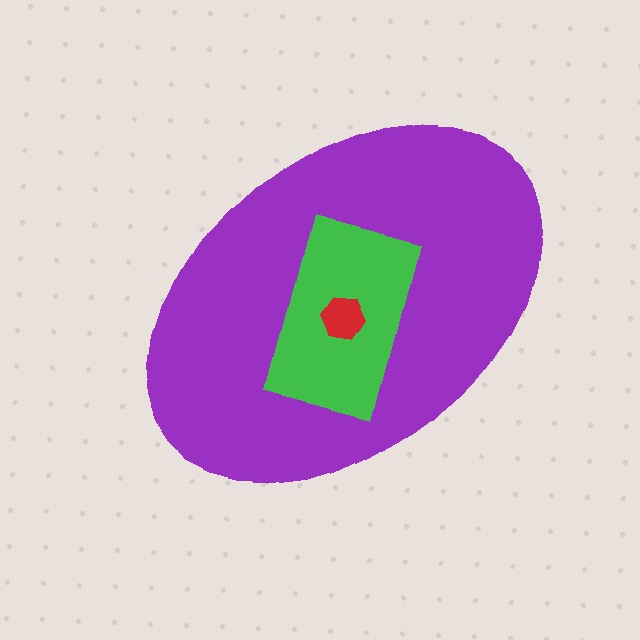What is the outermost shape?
The purple ellipse.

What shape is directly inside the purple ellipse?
The green rectangle.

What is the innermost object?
The red hexagon.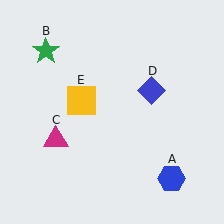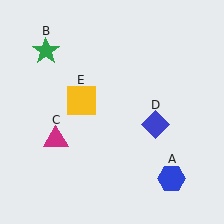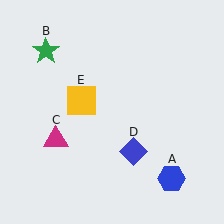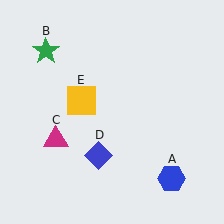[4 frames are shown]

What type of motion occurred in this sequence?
The blue diamond (object D) rotated clockwise around the center of the scene.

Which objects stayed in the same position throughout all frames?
Blue hexagon (object A) and green star (object B) and magenta triangle (object C) and yellow square (object E) remained stationary.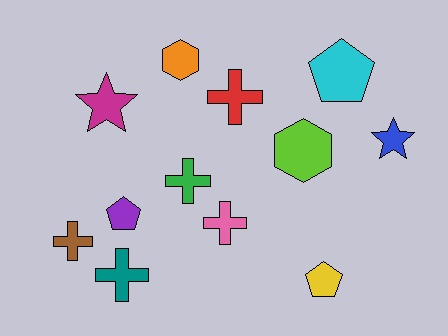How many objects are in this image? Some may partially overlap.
There are 12 objects.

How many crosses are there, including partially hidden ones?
There are 5 crosses.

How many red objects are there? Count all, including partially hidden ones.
There is 1 red object.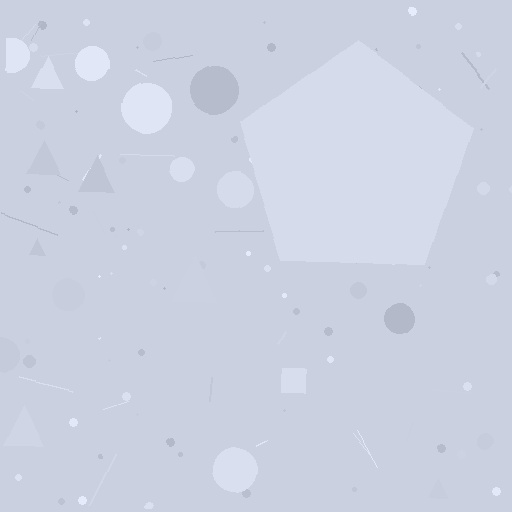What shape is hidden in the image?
A pentagon is hidden in the image.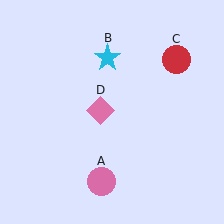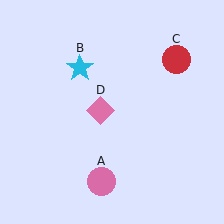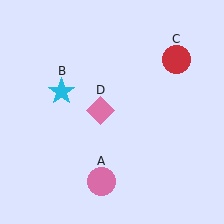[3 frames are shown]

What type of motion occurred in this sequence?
The cyan star (object B) rotated counterclockwise around the center of the scene.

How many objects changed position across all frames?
1 object changed position: cyan star (object B).